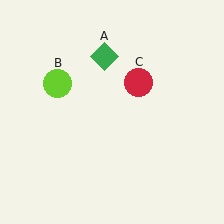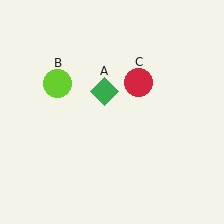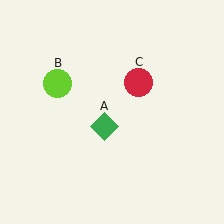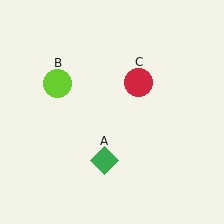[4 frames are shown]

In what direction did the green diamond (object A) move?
The green diamond (object A) moved down.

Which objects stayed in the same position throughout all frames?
Lime circle (object B) and red circle (object C) remained stationary.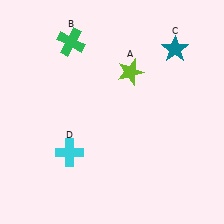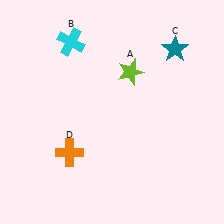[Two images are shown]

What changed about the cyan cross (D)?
In Image 1, D is cyan. In Image 2, it changed to orange.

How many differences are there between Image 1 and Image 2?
There are 2 differences between the two images.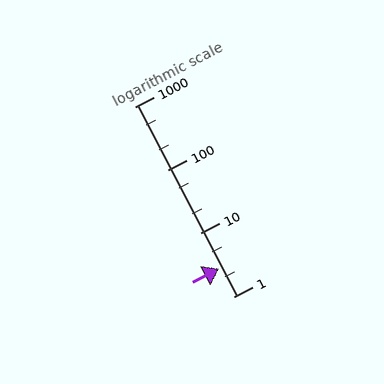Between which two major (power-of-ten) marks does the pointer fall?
The pointer is between 1 and 10.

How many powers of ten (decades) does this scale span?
The scale spans 3 decades, from 1 to 1000.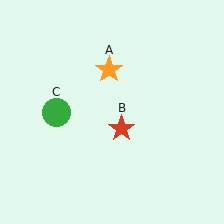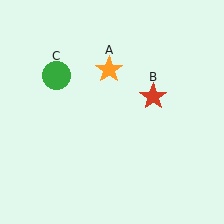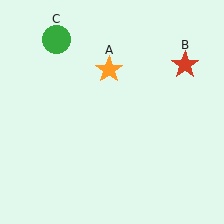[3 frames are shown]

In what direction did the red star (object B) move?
The red star (object B) moved up and to the right.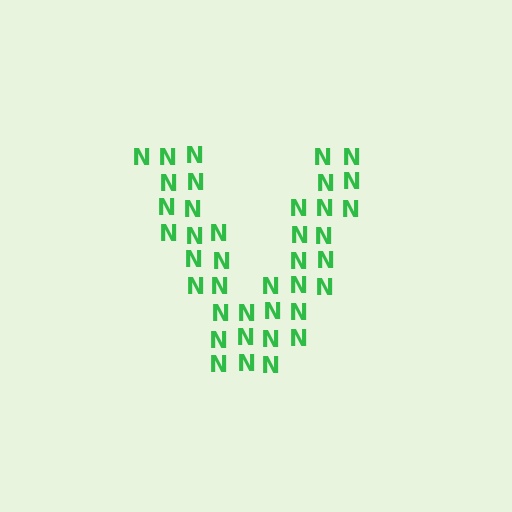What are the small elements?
The small elements are letter N's.